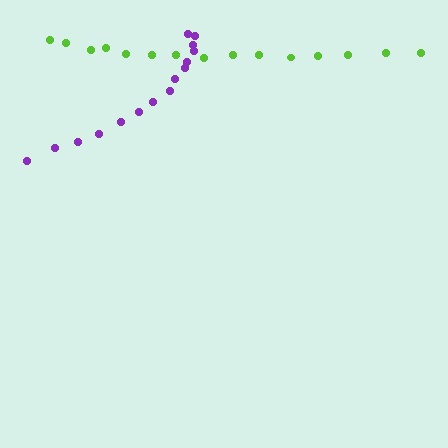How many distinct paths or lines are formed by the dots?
There are 2 distinct paths.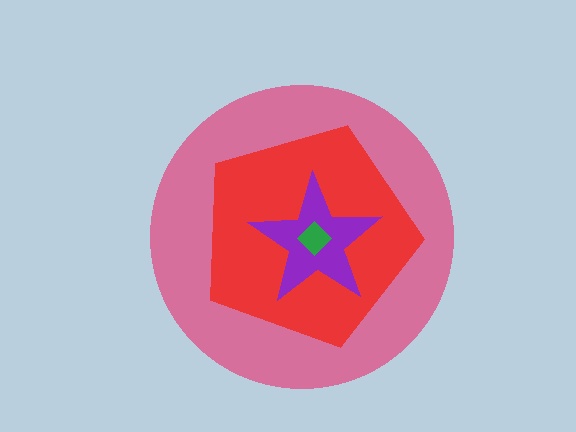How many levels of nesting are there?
4.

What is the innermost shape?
The green diamond.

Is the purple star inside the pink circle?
Yes.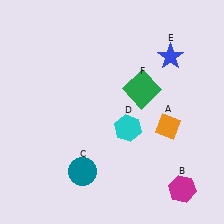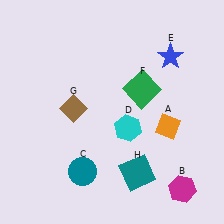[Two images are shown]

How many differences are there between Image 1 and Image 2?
There are 2 differences between the two images.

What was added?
A brown diamond (G), a teal square (H) were added in Image 2.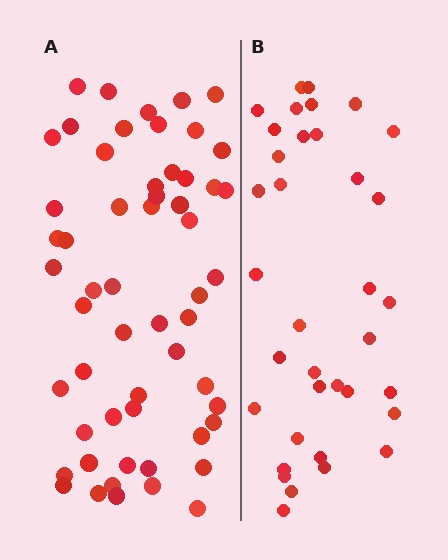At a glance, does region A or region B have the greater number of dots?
Region A (the left region) has more dots.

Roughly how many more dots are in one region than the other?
Region A has approximately 20 more dots than region B.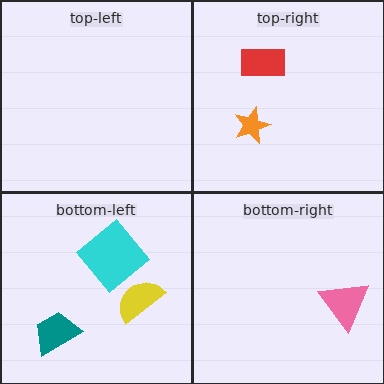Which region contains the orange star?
The top-right region.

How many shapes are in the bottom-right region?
1.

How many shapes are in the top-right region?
2.